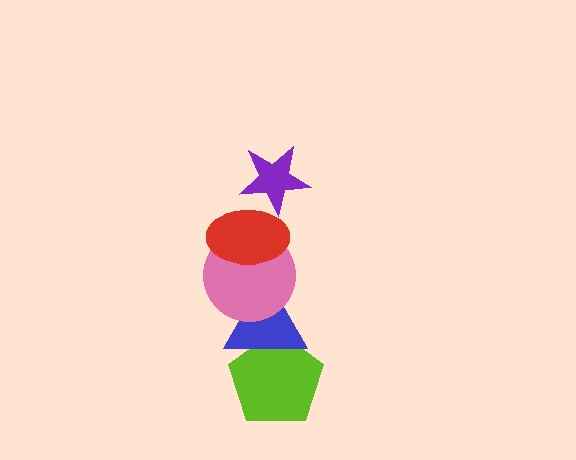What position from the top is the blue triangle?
The blue triangle is 4th from the top.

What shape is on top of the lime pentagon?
The blue triangle is on top of the lime pentagon.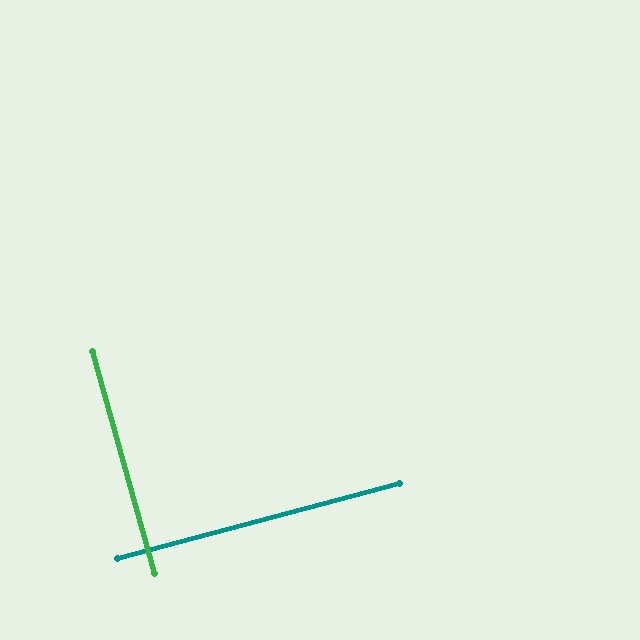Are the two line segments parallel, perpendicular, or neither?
Perpendicular — they meet at approximately 89°.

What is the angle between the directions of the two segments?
Approximately 89 degrees.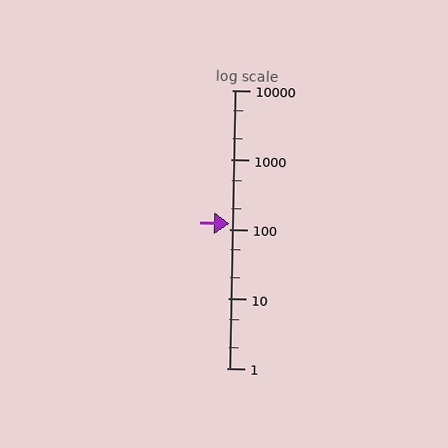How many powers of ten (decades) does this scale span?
The scale spans 4 decades, from 1 to 10000.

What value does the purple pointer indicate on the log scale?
The pointer indicates approximately 120.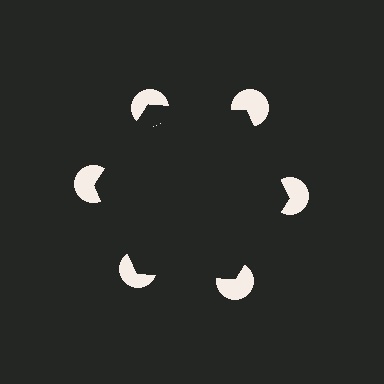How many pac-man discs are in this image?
There are 6 — one at each vertex of the illusory hexagon.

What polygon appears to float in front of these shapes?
An illusory hexagon — its edges are inferred from the aligned wedge cuts in the pac-man discs, not physically drawn.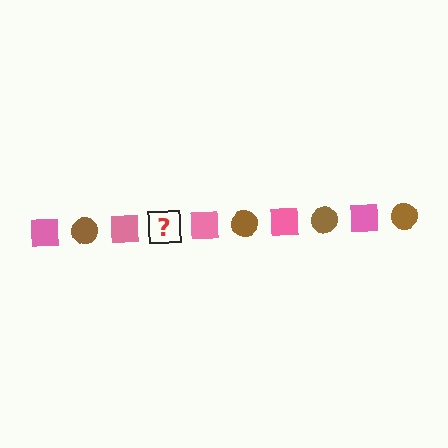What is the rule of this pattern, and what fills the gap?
The rule is that the pattern alternates between pink square and brown circle. The gap should be filled with a brown circle.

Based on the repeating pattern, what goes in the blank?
The blank should be a brown circle.